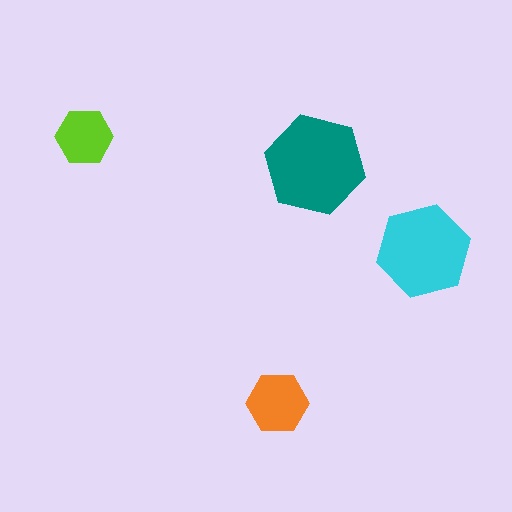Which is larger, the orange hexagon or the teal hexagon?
The teal one.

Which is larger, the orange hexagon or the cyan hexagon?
The cyan one.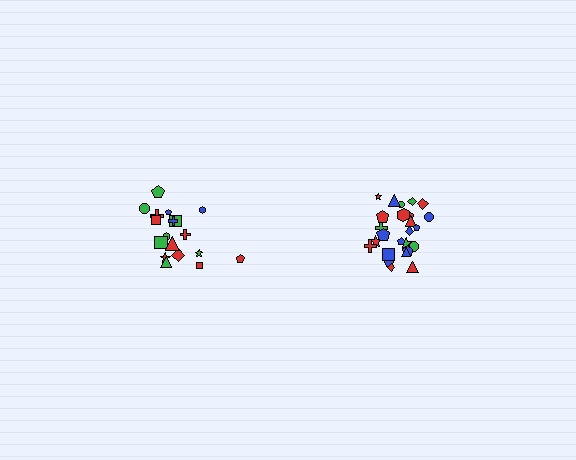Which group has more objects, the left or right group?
The right group.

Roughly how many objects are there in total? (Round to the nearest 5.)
Roughly 45 objects in total.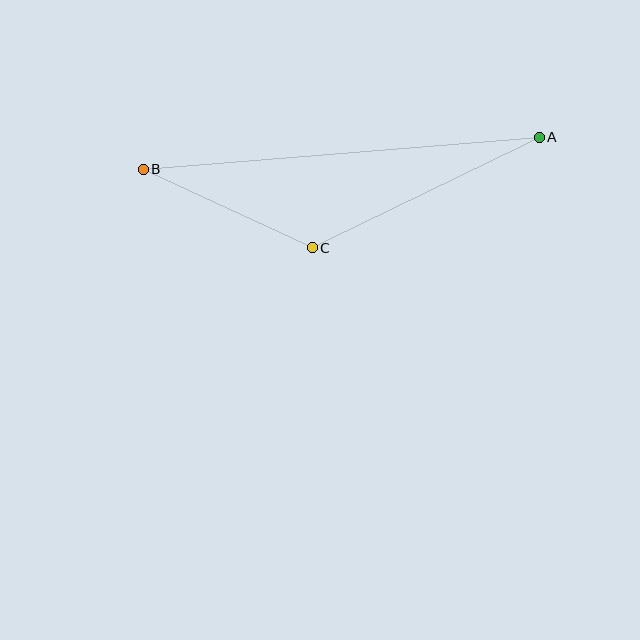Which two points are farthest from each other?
Points A and B are farthest from each other.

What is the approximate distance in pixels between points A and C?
The distance between A and C is approximately 252 pixels.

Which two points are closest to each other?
Points B and C are closest to each other.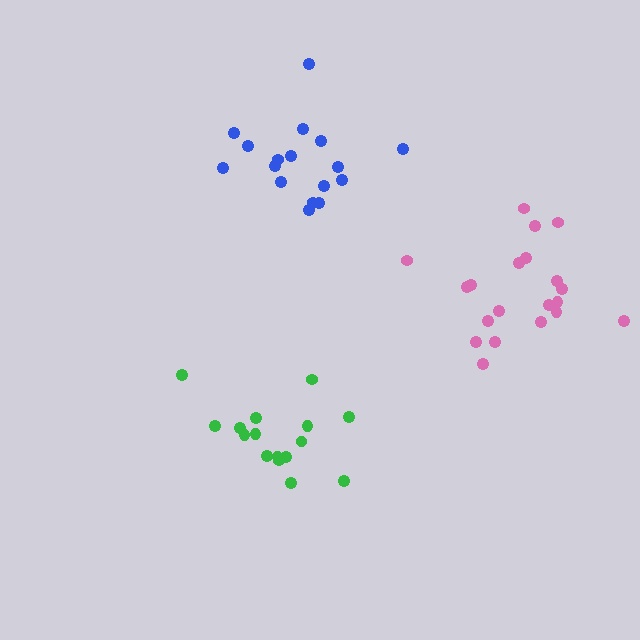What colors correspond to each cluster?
The clusters are colored: blue, pink, green.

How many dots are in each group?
Group 1: 17 dots, Group 2: 20 dots, Group 3: 16 dots (53 total).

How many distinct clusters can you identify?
There are 3 distinct clusters.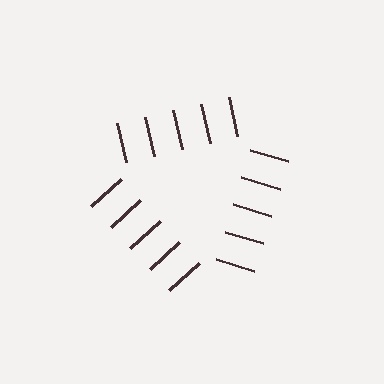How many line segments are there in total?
15 — 5 along each of the 3 edges.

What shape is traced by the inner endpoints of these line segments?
An illusory triangle — the line segments terminate on its edges but no continuous stroke is drawn.